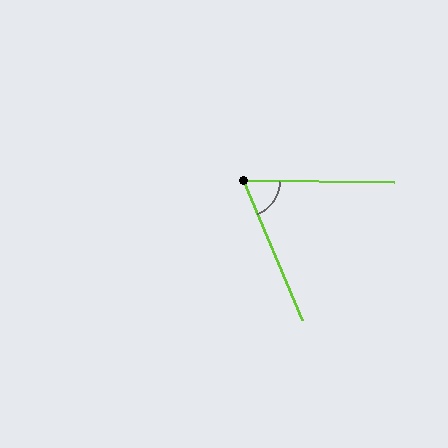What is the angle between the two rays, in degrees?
Approximately 66 degrees.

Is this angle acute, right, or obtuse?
It is acute.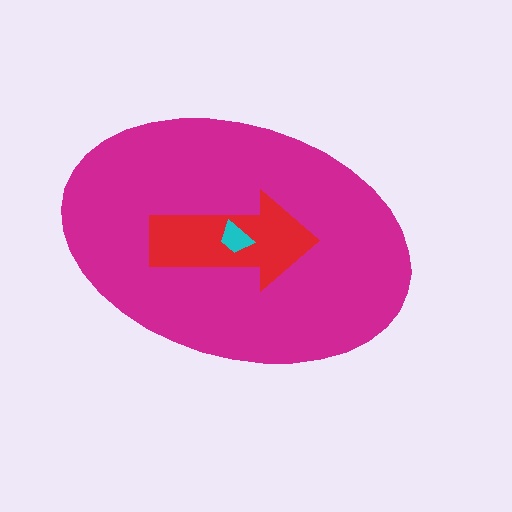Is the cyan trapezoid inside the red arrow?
Yes.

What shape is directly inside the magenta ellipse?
The red arrow.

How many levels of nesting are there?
3.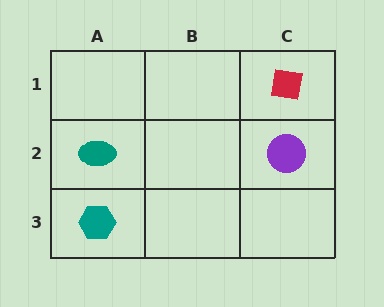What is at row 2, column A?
A teal ellipse.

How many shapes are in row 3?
1 shape.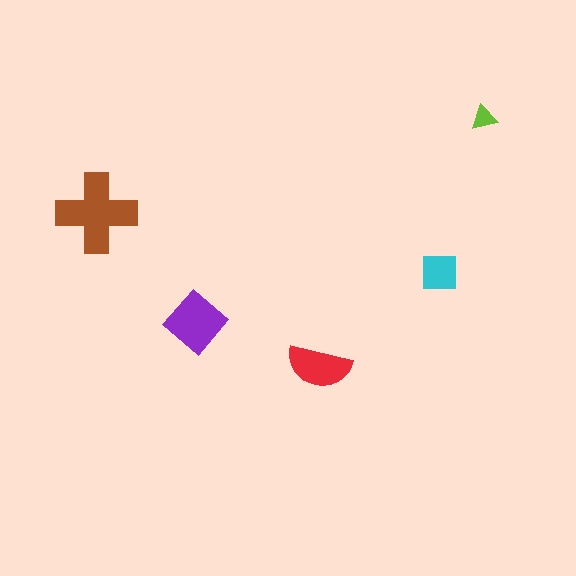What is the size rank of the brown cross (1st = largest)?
1st.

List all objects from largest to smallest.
The brown cross, the purple diamond, the red semicircle, the cyan square, the lime triangle.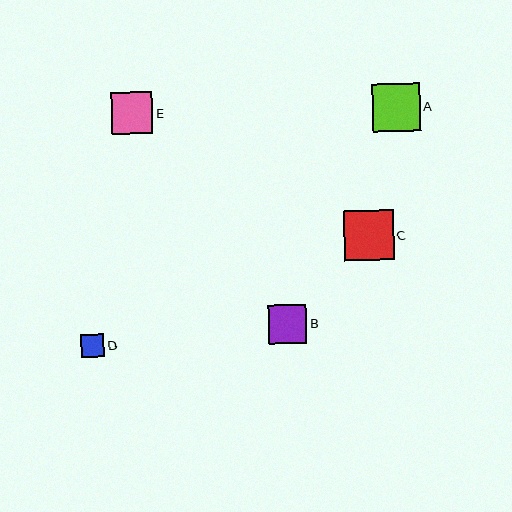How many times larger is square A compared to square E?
Square A is approximately 1.1 times the size of square E.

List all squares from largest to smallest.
From largest to smallest: C, A, E, B, D.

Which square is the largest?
Square C is the largest with a size of approximately 50 pixels.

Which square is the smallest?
Square D is the smallest with a size of approximately 23 pixels.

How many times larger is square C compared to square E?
Square C is approximately 1.2 times the size of square E.